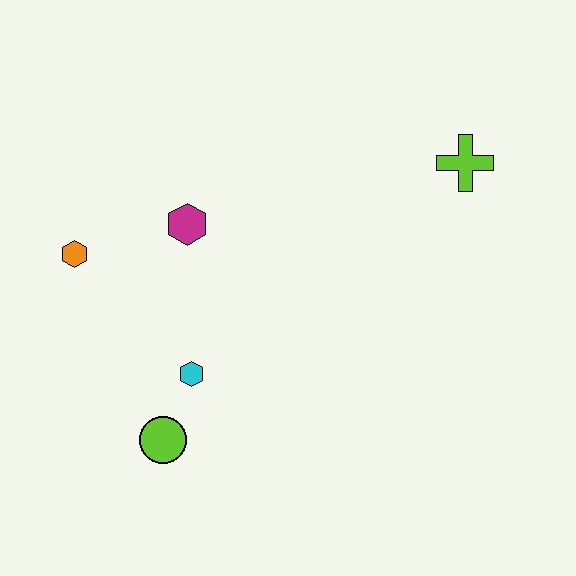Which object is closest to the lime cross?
The magenta hexagon is closest to the lime cross.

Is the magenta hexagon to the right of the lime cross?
No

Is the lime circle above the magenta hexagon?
No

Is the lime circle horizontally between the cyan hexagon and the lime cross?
No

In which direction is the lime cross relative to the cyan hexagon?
The lime cross is to the right of the cyan hexagon.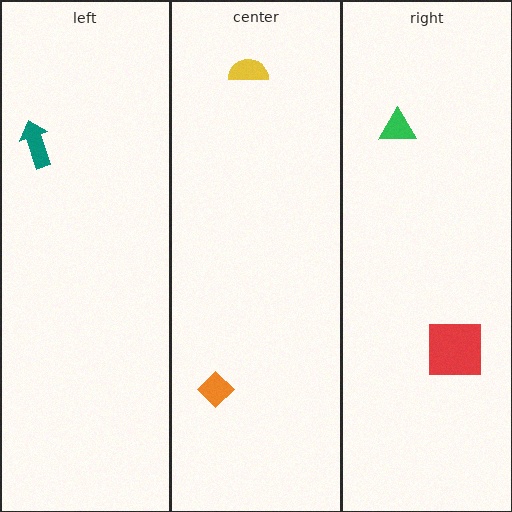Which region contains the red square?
The right region.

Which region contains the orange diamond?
The center region.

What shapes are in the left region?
The teal arrow.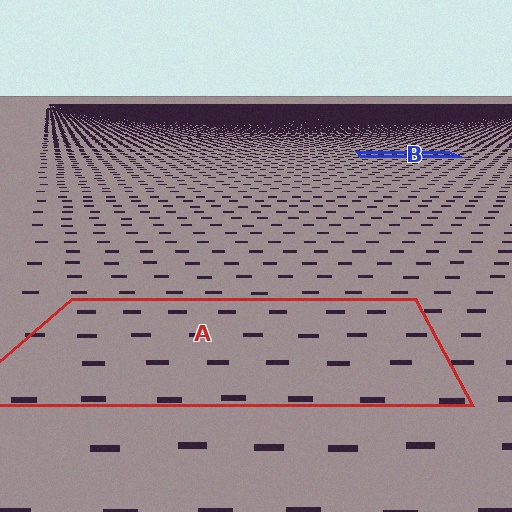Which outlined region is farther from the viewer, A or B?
Region B is farther from the viewer — the texture elements inside it appear smaller and more densely packed.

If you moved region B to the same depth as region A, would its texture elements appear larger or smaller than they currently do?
They would appear larger. At a closer depth, the same texture elements are projected at a bigger on-screen size.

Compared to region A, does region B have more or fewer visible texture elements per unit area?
Region B has more texture elements per unit area — they are packed more densely because it is farther away.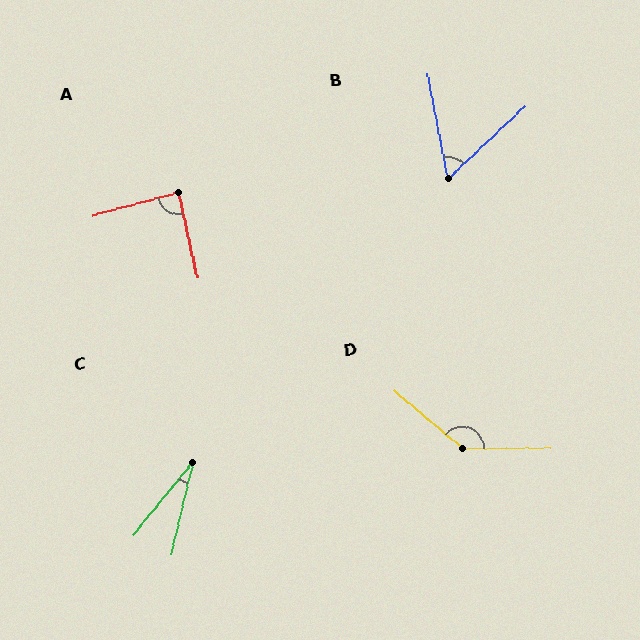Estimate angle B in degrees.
Approximately 58 degrees.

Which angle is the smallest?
C, at approximately 26 degrees.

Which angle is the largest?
D, at approximately 140 degrees.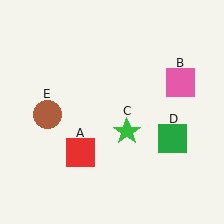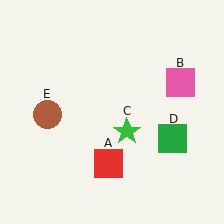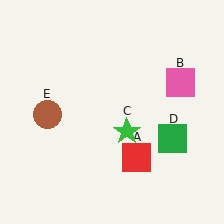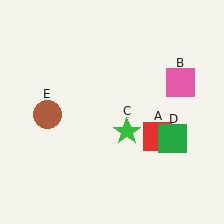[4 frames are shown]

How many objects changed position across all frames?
1 object changed position: red square (object A).